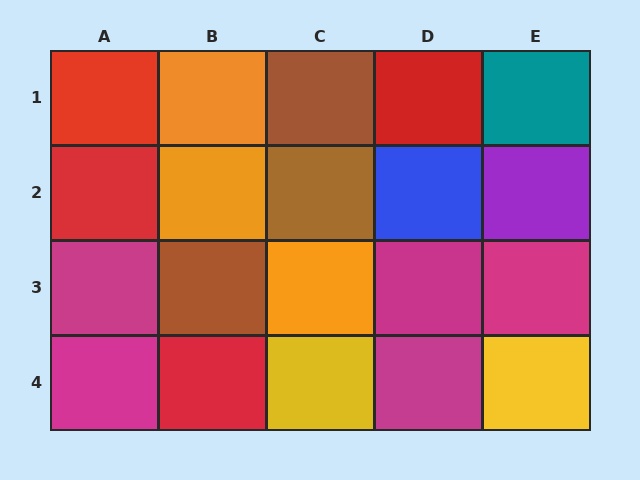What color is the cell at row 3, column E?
Magenta.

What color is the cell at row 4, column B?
Red.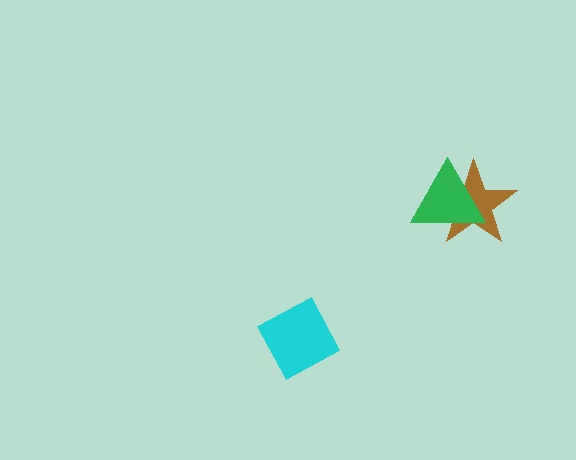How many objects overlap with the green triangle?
1 object overlaps with the green triangle.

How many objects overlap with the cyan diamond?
0 objects overlap with the cyan diamond.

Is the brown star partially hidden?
Yes, it is partially covered by another shape.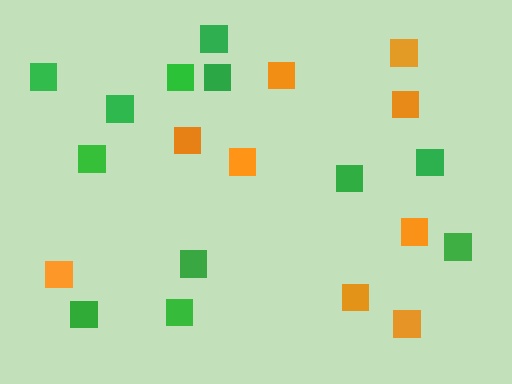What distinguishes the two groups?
There are 2 groups: one group of orange squares (9) and one group of green squares (12).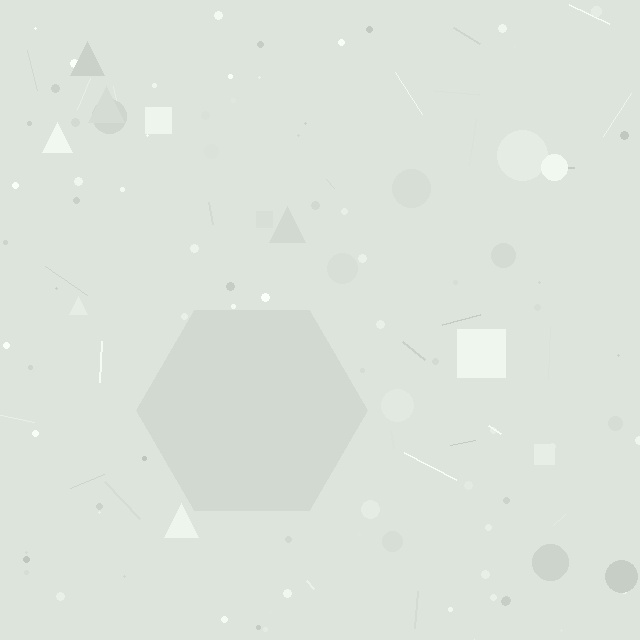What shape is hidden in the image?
A hexagon is hidden in the image.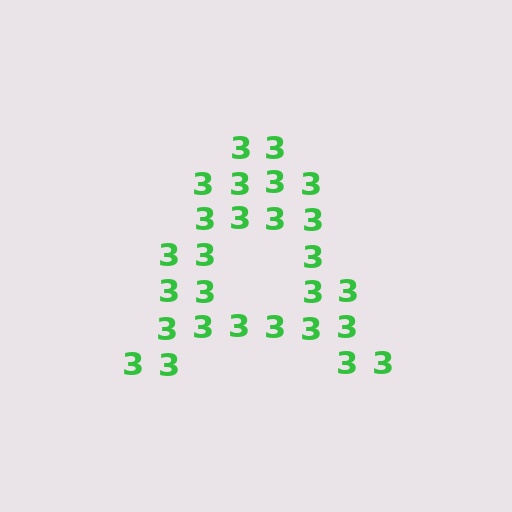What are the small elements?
The small elements are digit 3's.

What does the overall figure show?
The overall figure shows the letter A.